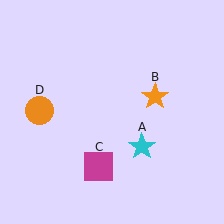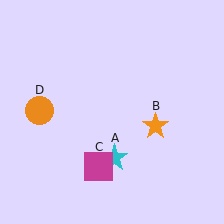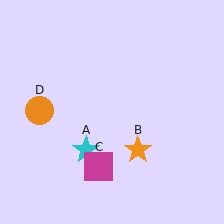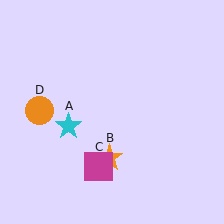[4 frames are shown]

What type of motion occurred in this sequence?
The cyan star (object A), orange star (object B) rotated clockwise around the center of the scene.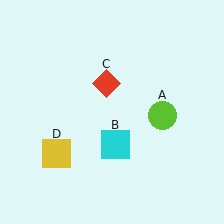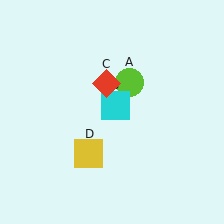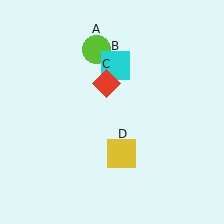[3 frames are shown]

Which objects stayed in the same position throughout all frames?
Red diamond (object C) remained stationary.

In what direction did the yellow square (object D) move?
The yellow square (object D) moved right.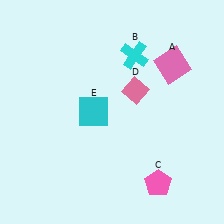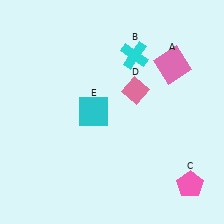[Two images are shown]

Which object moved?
The pink pentagon (C) moved right.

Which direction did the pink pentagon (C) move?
The pink pentagon (C) moved right.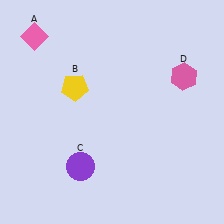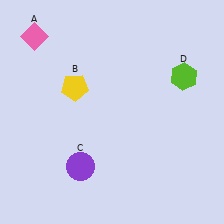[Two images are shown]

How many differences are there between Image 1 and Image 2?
There is 1 difference between the two images.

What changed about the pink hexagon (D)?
In Image 1, D is pink. In Image 2, it changed to lime.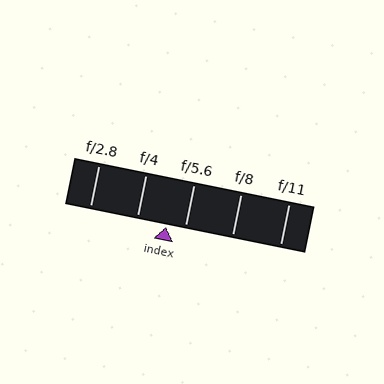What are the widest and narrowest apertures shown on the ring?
The widest aperture shown is f/2.8 and the narrowest is f/11.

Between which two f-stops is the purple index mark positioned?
The index mark is between f/4 and f/5.6.